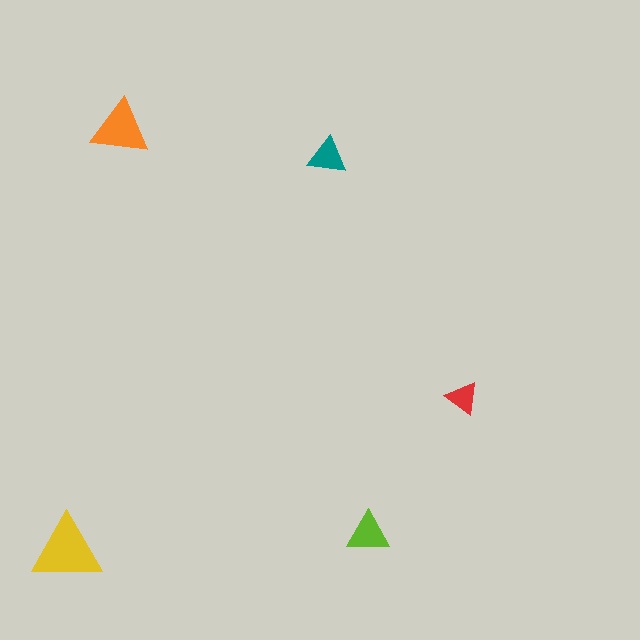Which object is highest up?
The orange triangle is topmost.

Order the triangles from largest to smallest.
the yellow one, the orange one, the lime one, the teal one, the red one.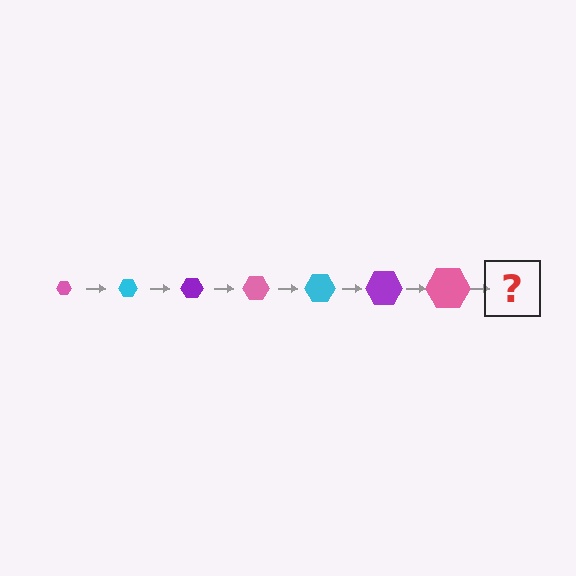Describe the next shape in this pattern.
It should be a cyan hexagon, larger than the previous one.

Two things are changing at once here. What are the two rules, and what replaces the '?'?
The two rules are that the hexagon grows larger each step and the color cycles through pink, cyan, and purple. The '?' should be a cyan hexagon, larger than the previous one.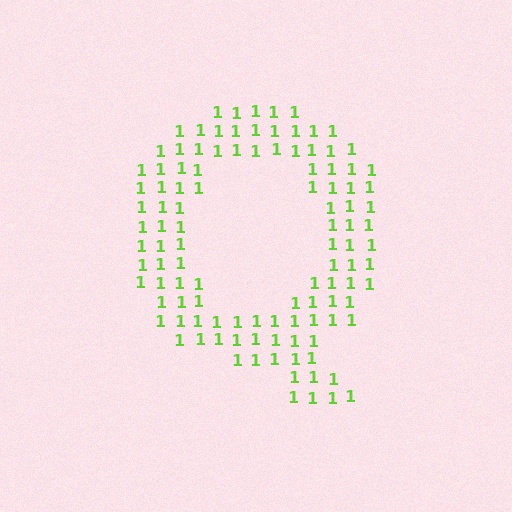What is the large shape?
The large shape is the letter Q.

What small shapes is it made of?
It is made of small digit 1's.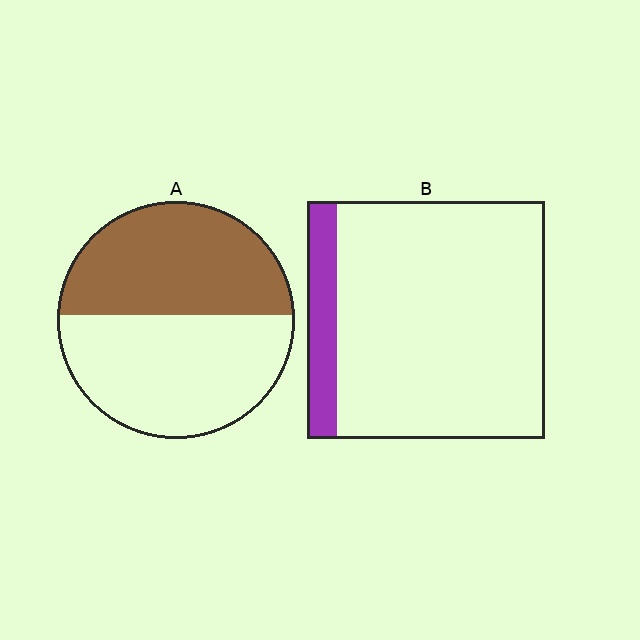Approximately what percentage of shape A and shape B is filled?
A is approximately 45% and B is approximately 15%.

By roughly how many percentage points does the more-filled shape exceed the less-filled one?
By roughly 35 percentage points (A over B).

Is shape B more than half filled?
No.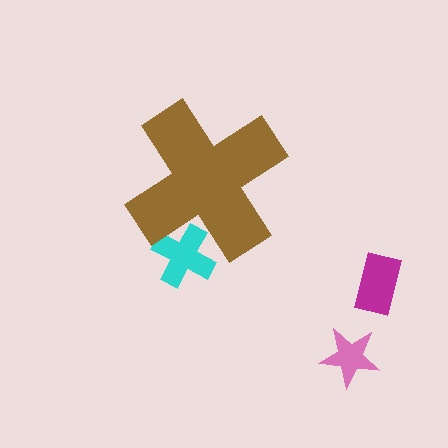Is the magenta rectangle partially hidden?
No, the magenta rectangle is fully visible.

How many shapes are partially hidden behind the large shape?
1 shape is partially hidden.